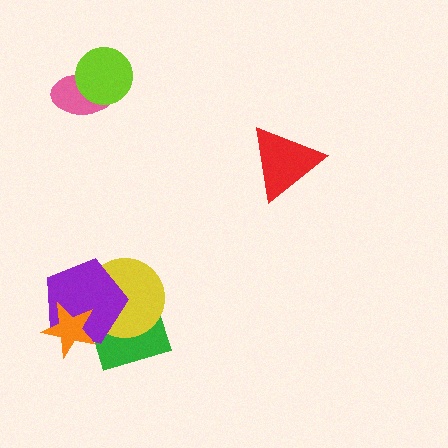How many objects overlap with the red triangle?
0 objects overlap with the red triangle.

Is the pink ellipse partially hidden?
Yes, it is partially covered by another shape.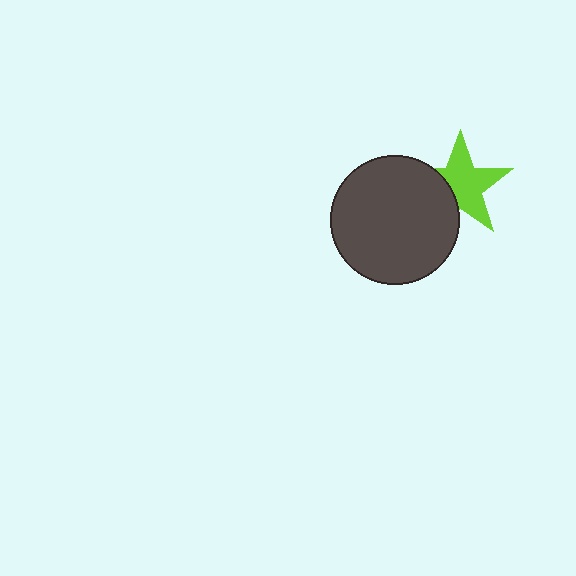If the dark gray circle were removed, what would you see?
You would see the complete lime star.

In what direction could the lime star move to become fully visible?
The lime star could move right. That would shift it out from behind the dark gray circle entirely.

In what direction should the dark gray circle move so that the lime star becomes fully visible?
The dark gray circle should move left. That is the shortest direction to clear the overlap and leave the lime star fully visible.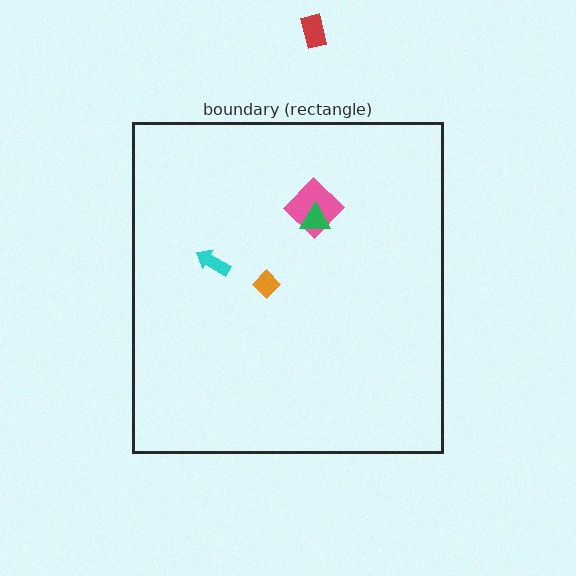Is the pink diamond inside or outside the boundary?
Inside.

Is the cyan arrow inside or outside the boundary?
Inside.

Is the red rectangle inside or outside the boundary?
Outside.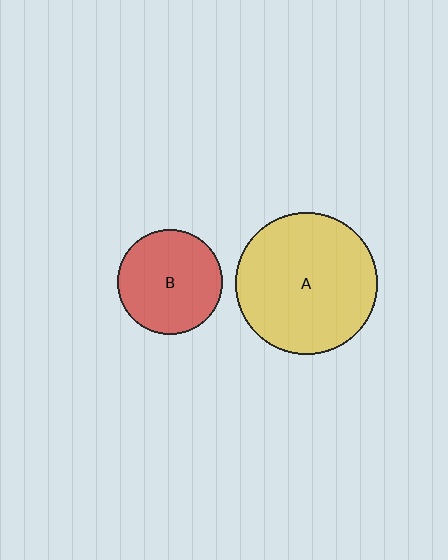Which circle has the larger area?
Circle A (yellow).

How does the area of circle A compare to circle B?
Approximately 1.8 times.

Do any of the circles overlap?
No, none of the circles overlap.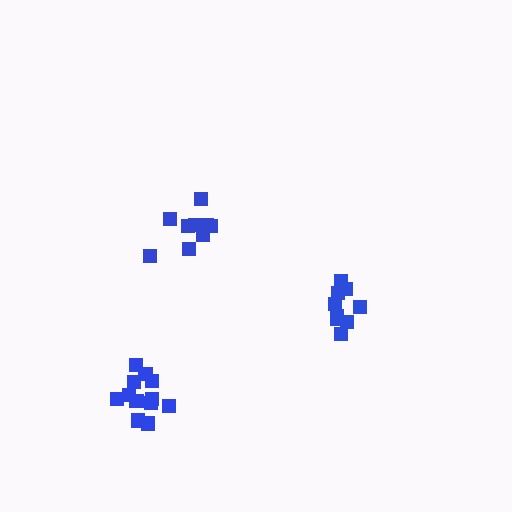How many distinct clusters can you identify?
There are 3 distinct clusters.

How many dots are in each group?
Group 1: 12 dots, Group 2: 9 dots, Group 3: 9 dots (30 total).